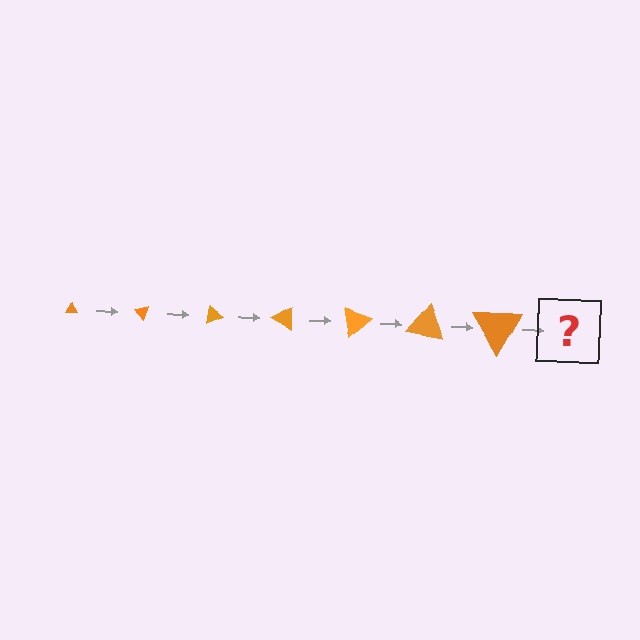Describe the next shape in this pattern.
It should be a triangle, larger than the previous one and rotated 350 degrees from the start.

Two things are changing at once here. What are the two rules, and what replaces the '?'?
The two rules are that the triangle grows larger each step and it rotates 50 degrees each step. The '?' should be a triangle, larger than the previous one and rotated 350 degrees from the start.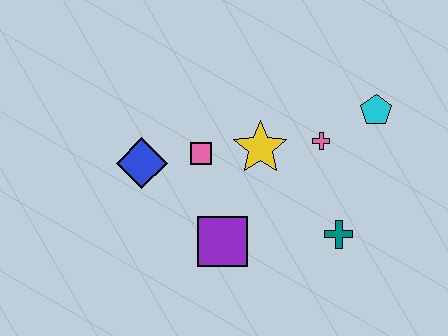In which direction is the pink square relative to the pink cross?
The pink square is to the left of the pink cross.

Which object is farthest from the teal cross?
The blue diamond is farthest from the teal cross.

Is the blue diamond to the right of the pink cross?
No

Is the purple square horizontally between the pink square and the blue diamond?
No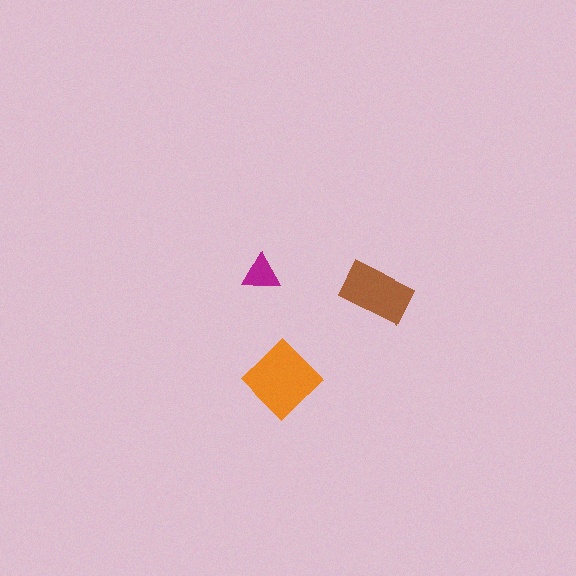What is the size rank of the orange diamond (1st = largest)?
1st.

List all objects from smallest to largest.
The magenta triangle, the brown rectangle, the orange diamond.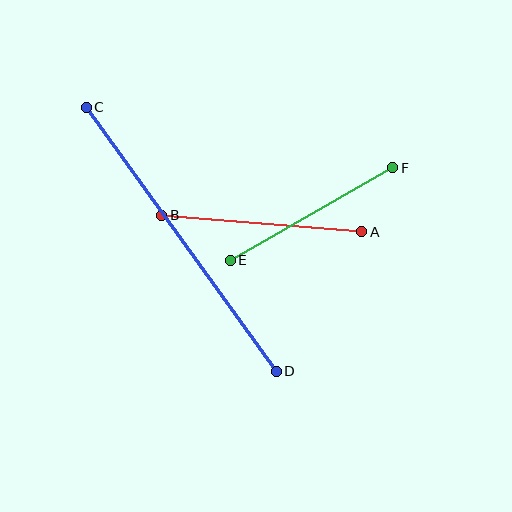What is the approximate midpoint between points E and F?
The midpoint is at approximately (311, 214) pixels.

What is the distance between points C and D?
The distance is approximately 325 pixels.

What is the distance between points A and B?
The distance is approximately 201 pixels.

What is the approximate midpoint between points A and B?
The midpoint is at approximately (262, 223) pixels.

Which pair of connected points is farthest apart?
Points C and D are farthest apart.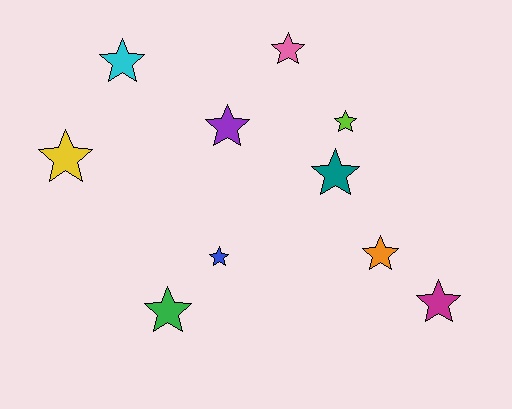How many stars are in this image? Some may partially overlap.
There are 10 stars.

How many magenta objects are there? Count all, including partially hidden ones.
There is 1 magenta object.